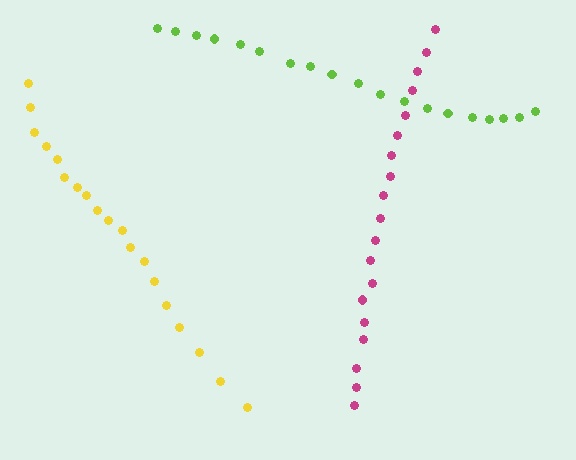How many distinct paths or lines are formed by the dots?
There are 3 distinct paths.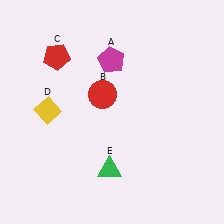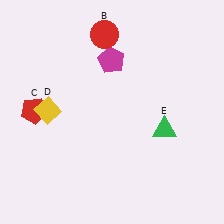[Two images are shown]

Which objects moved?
The objects that moved are: the red circle (B), the red pentagon (C), the green triangle (E).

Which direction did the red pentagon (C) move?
The red pentagon (C) moved down.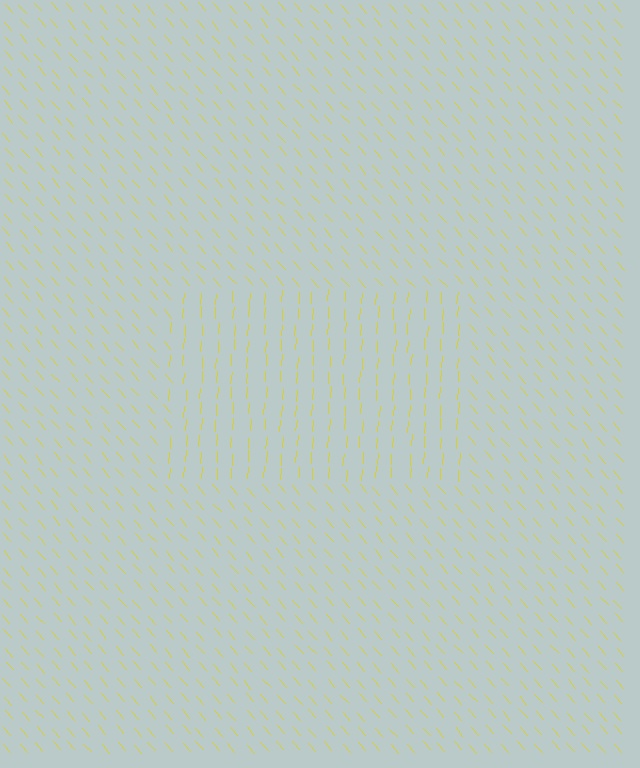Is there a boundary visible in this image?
Yes, there is a texture boundary formed by a change in line orientation.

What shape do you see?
I see a rectangle.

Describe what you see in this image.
The image is filled with small yellow line segments. A rectangle region in the image has lines oriented differently from the surrounding lines, creating a visible texture boundary.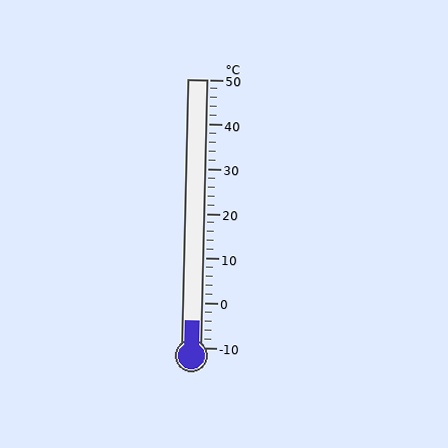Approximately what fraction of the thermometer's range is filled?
The thermometer is filled to approximately 10% of its range.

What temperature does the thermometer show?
The thermometer shows approximately -4°C.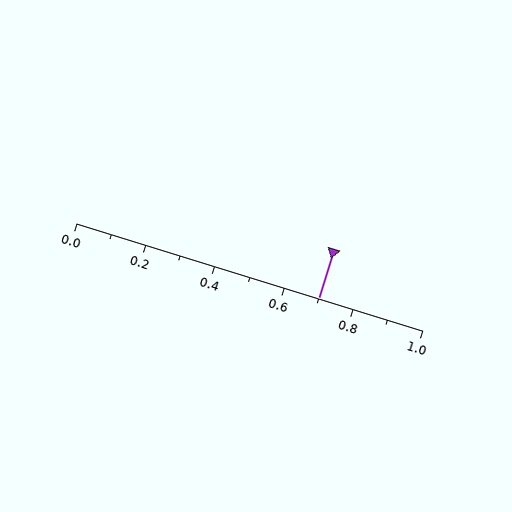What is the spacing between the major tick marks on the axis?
The major ticks are spaced 0.2 apart.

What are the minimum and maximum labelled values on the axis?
The axis runs from 0.0 to 1.0.